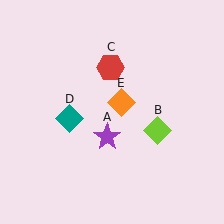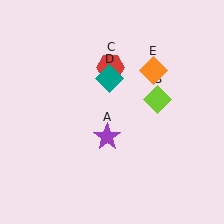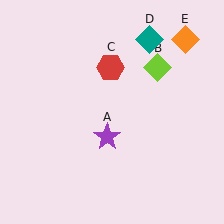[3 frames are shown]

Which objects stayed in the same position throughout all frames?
Purple star (object A) and red hexagon (object C) remained stationary.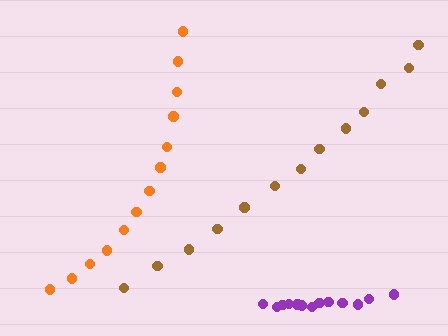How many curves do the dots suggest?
There are 3 distinct paths.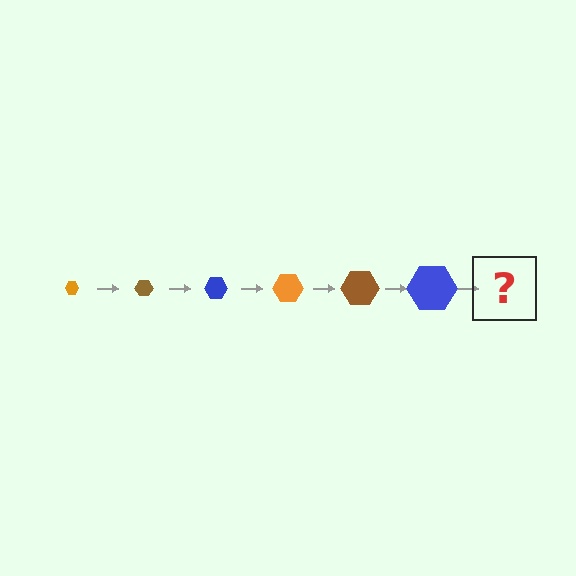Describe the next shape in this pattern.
It should be an orange hexagon, larger than the previous one.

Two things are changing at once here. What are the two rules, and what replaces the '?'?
The two rules are that the hexagon grows larger each step and the color cycles through orange, brown, and blue. The '?' should be an orange hexagon, larger than the previous one.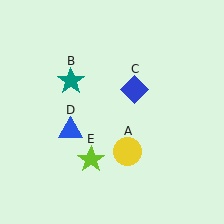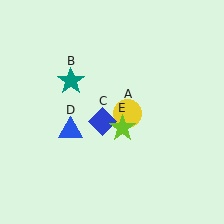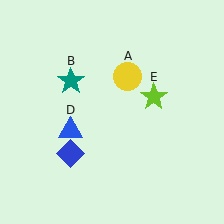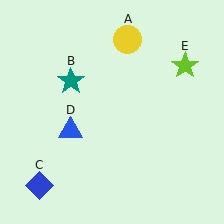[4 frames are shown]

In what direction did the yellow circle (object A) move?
The yellow circle (object A) moved up.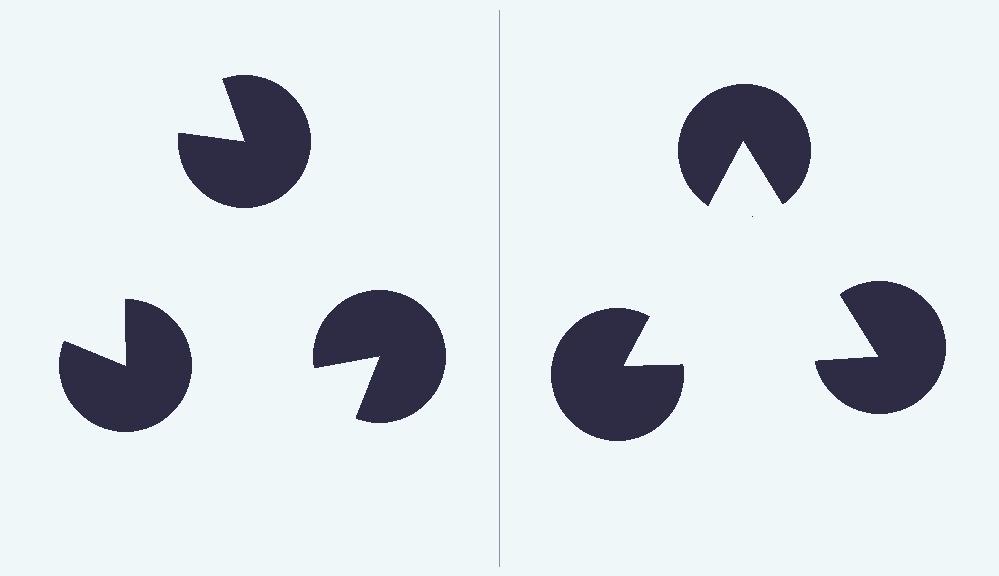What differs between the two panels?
The pac-man discs are positioned identically on both sides; only the wedge orientations differ. On the right they align to a triangle; on the left they are misaligned.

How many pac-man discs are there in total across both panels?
6 — 3 on each side.